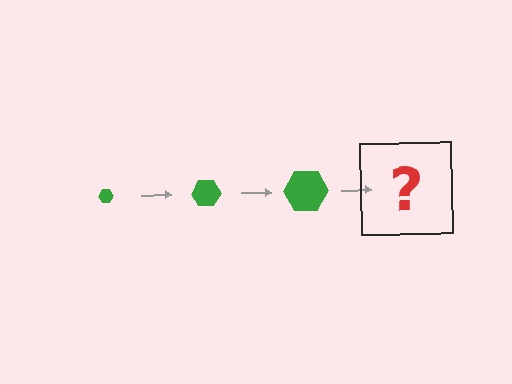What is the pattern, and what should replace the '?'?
The pattern is that the hexagon gets progressively larger each step. The '?' should be a green hexagon, larger than the previous one.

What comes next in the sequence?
The next element should be a green hexagon, larger than the previous one.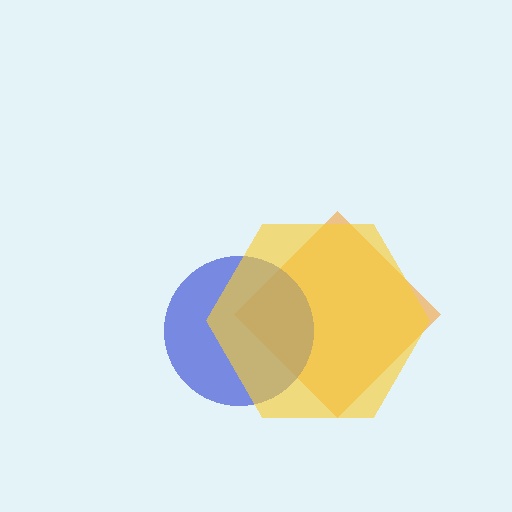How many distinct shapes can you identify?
There are 3 distinct shapes: an orange diamond, a blue circle, a yellow hexagon.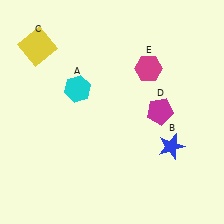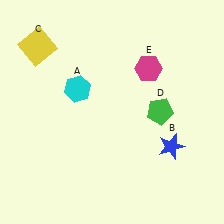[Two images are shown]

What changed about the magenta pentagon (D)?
In Image 1, D is magenta. In Image 2, it changed to green.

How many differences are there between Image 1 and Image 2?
There is 1 difference between the two images.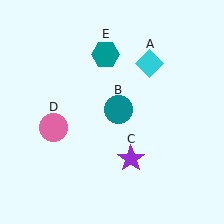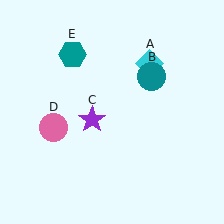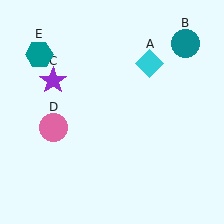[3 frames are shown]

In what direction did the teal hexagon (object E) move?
The teal hexagon (object E) moved left.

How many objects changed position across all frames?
3 objects changed position: teal circle (object B), purple star (object C), teal hexagon (object E).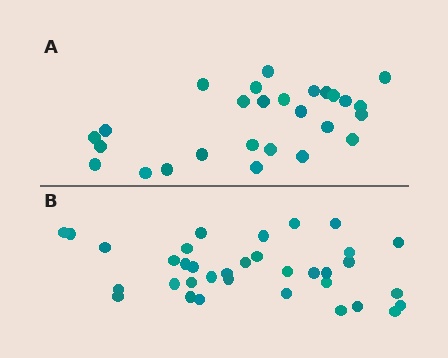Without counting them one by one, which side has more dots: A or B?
Region B (the bottom region) has more dots.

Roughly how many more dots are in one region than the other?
Region B has roughly 8 or so more dots than region A.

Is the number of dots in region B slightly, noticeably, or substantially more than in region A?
Region B has noticeably more, but not dramatically so. The ratio is roughly 1.3 to 1.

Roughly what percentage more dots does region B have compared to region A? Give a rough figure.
About 30% more.